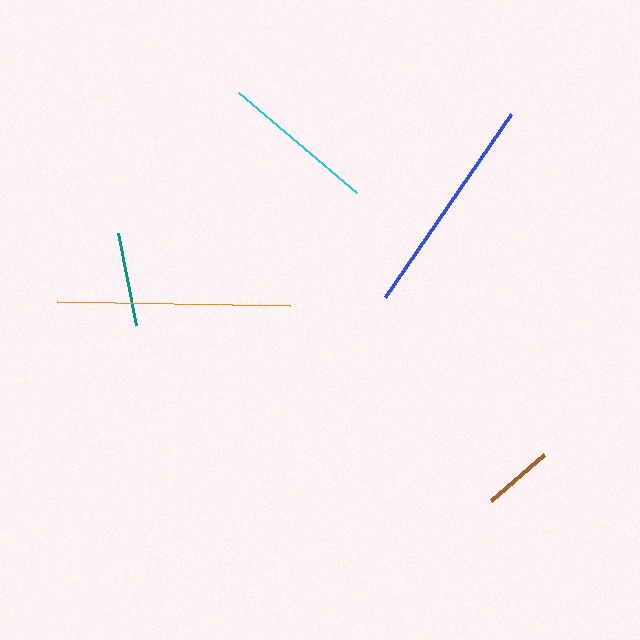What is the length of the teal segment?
The teal segment is approximately 93 pixels long.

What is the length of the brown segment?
The brown segment is approximately 70 pixels long.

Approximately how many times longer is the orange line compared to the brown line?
The orange line is approximately 3.3 times the length of the brown line.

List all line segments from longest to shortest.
From longest to shortest: orange, blue, cyan, teal, brown.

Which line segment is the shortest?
The brown line is the shortest at approximately 70 pixels.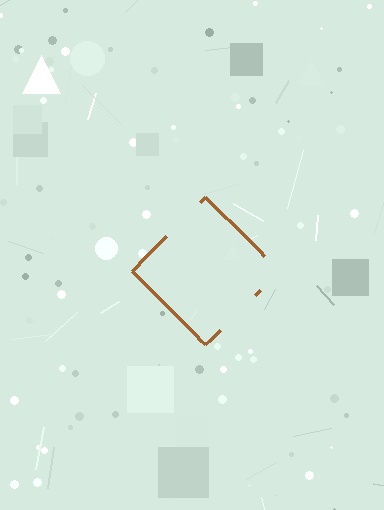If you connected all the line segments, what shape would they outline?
They would outline a diamond.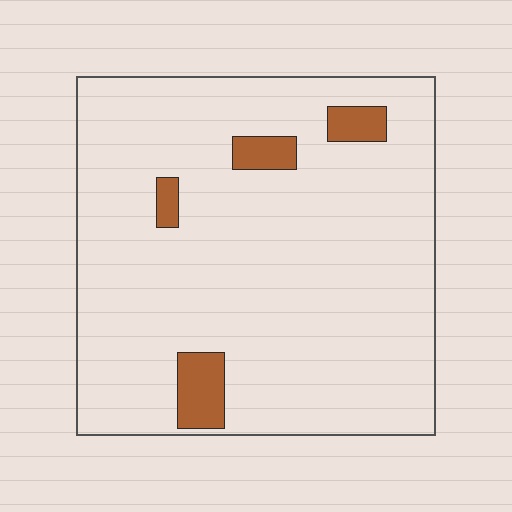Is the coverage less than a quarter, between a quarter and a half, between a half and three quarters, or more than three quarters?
Less than a quarter.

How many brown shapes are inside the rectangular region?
4.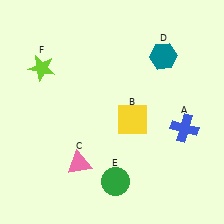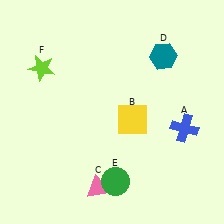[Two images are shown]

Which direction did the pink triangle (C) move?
The pink triangle (C) moved down.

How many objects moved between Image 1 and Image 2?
1 object moved between the two images.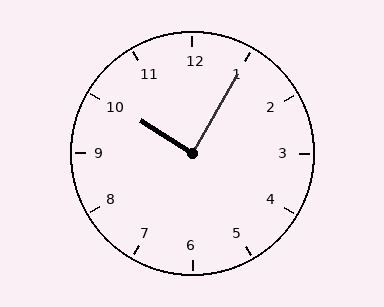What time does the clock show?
10:05.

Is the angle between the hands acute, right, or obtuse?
It is right.